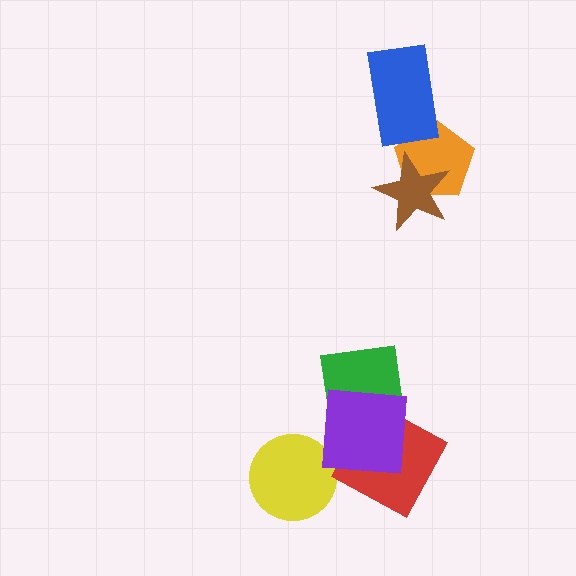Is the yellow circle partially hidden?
No, no other shape covers it.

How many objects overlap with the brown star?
1 object overlaps with the brown star.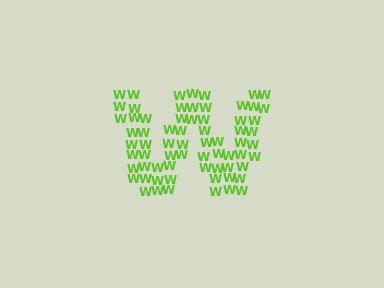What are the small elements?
The small elements are letter W's.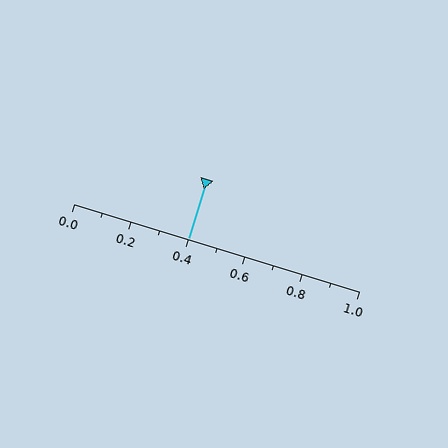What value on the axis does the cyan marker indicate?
The marker indicates approximately 0.4.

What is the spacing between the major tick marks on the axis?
The major ticks are spaced 0.2 apart.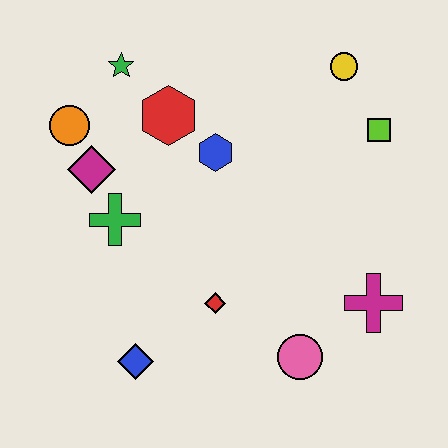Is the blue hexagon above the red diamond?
Yes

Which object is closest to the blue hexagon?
The red hexagon is closest to the blue hexagon.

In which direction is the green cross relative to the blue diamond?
The green cross is above the blue diamond.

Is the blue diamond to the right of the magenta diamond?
Yes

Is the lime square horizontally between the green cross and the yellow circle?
No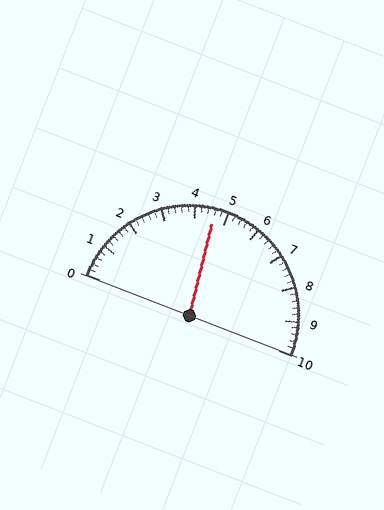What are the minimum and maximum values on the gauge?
The gauge ranges from 0 to 10.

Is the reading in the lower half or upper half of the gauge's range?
The reading is in the lower half of the range (0 to 10).